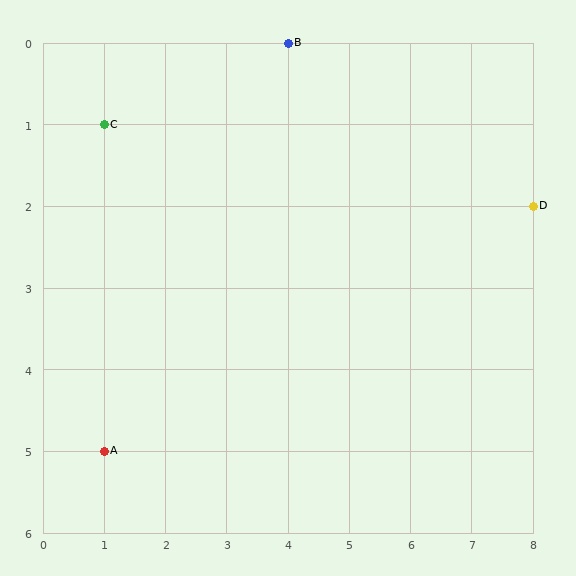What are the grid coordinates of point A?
Point A is at grid coordinates (1, 5).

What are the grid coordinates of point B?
Point B is at grid coordinates (4, 0).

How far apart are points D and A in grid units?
Points D and A are 7 columns and 3 rows apart (about 7.6 grid units diagonally).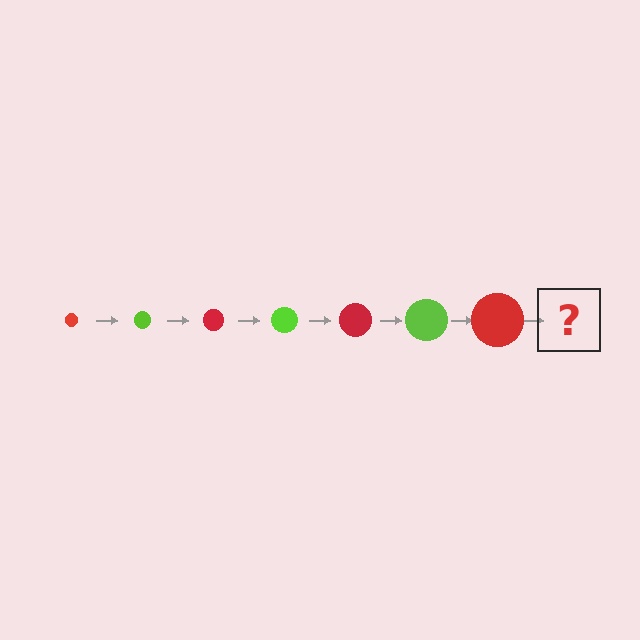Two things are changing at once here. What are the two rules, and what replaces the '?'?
The two rules are that the circle grows larger each step and the color cycles through red and lime. The '?' should be a lime circle, larger than the previous one.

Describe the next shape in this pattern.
It should be a lime circle, larger than the previous one.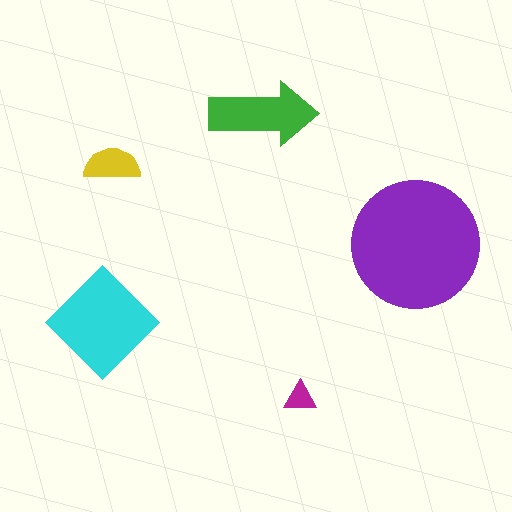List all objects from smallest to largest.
The magenta triangle, the yellow semicircle, the green arrow, the cyan diamond, the purple circle.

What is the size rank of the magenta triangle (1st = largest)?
5th.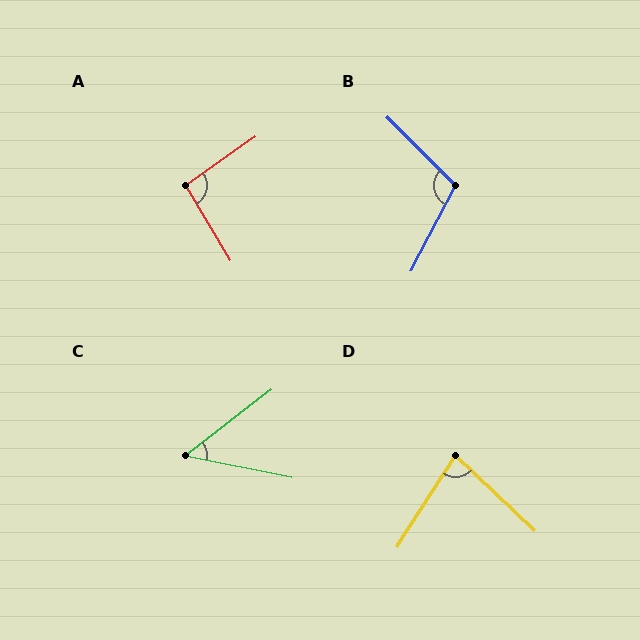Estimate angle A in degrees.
Approximately 95 degrees.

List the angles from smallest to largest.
C (49°), D (79°), A (95°), B (108°).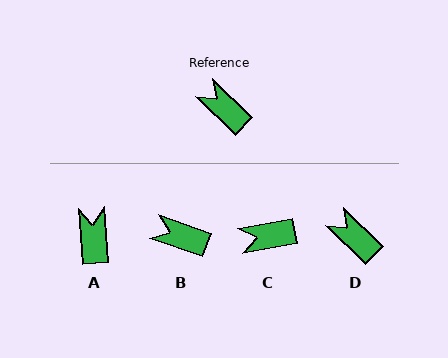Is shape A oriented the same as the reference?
No, it is off by about 41 degrees.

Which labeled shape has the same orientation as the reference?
D.